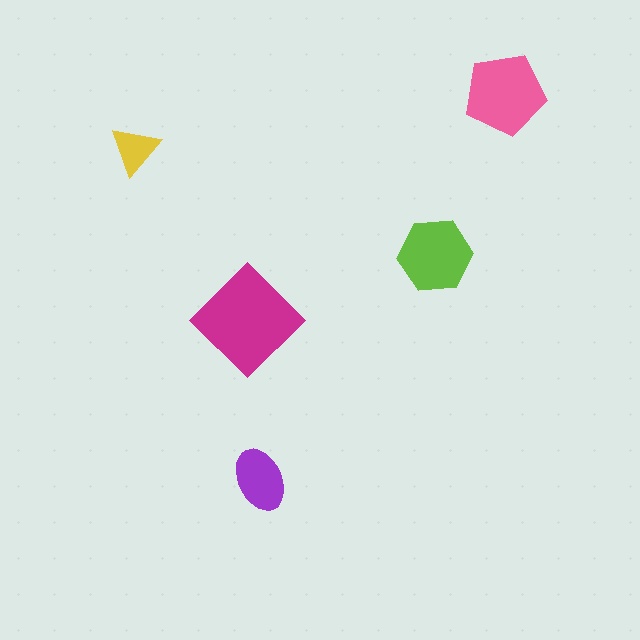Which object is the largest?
The magenta diamond.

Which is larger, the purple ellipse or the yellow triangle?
The purple ellipse.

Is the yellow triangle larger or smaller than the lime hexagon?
Smaller.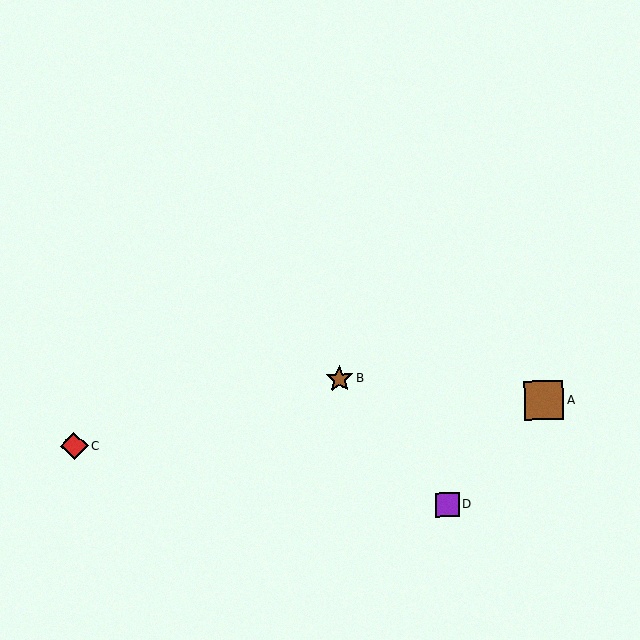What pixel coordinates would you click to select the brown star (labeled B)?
Click at (339, 379) to select the brown star B.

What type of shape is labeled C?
Shape C is a red diamond.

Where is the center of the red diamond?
The center of the red diamond is at (74, 446).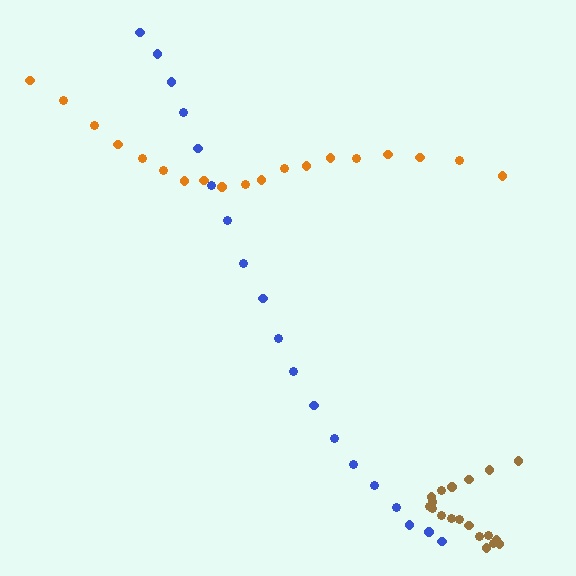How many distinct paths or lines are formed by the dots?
There are 3 distinct paths.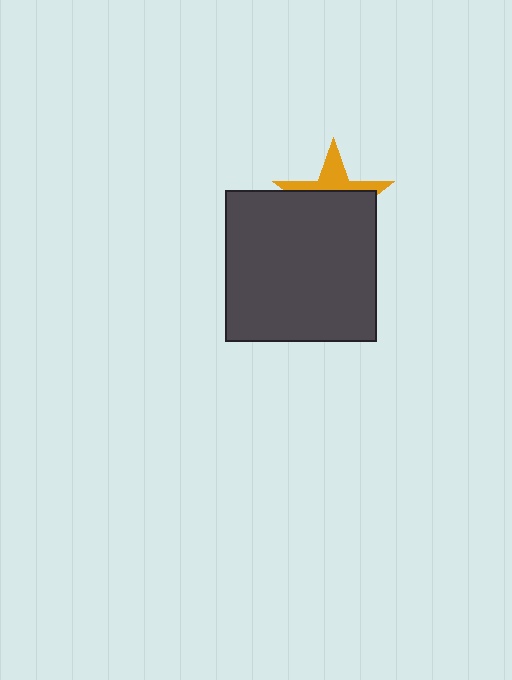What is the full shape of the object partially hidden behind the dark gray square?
The partially hidden object is an orange star.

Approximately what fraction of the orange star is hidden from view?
Roughly 67% of the orange star is hidden behind the dark gray square.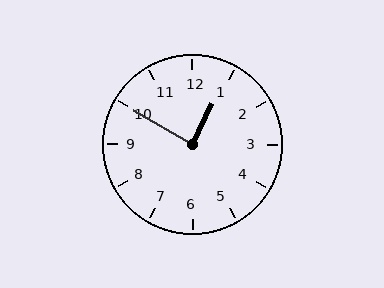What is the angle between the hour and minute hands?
Approximately 85 degrees.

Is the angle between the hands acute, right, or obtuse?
It is right.